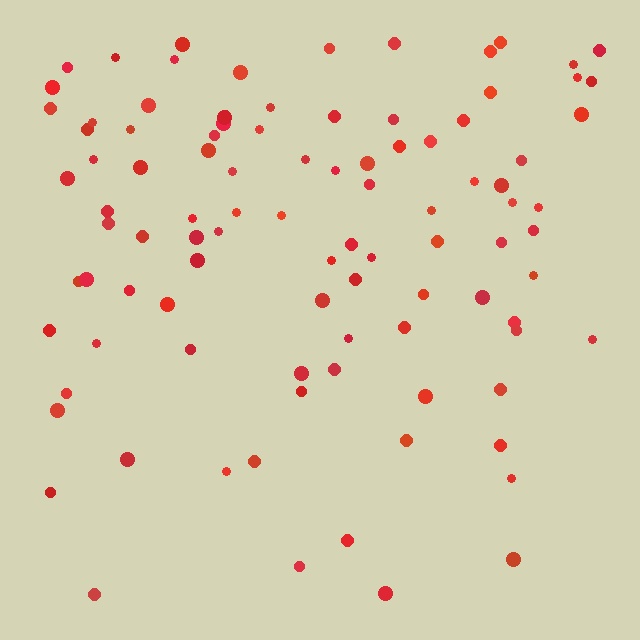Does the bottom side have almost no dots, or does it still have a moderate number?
Still a moderate number, just noticeably fewer than the top.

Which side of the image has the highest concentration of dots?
The top.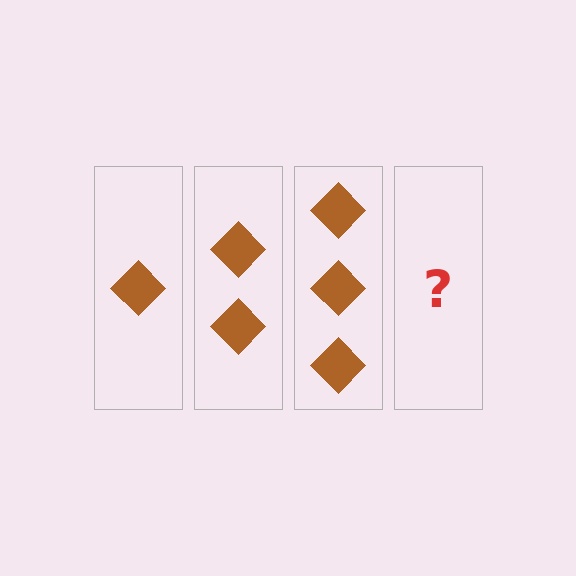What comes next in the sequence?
The next element should be 4 diamonds.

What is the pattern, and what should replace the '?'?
The pattern is that each step adds one more diamond. The '?' should be 4 diamonds.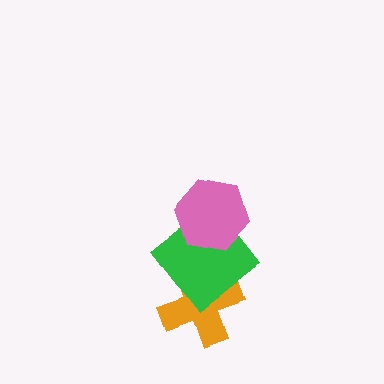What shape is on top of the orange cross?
The green diamond is on top of the orange cross.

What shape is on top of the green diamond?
The pink hexagon is on top of the green diamond.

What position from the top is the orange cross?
The orange cross is 3rd from the top.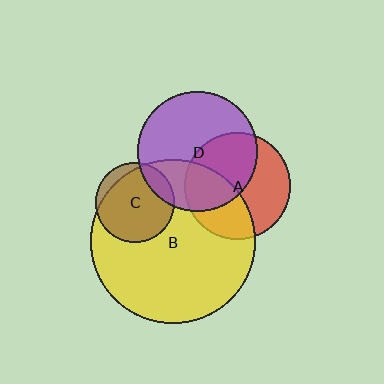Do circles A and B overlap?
Yes.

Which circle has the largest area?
Circle B (yellow).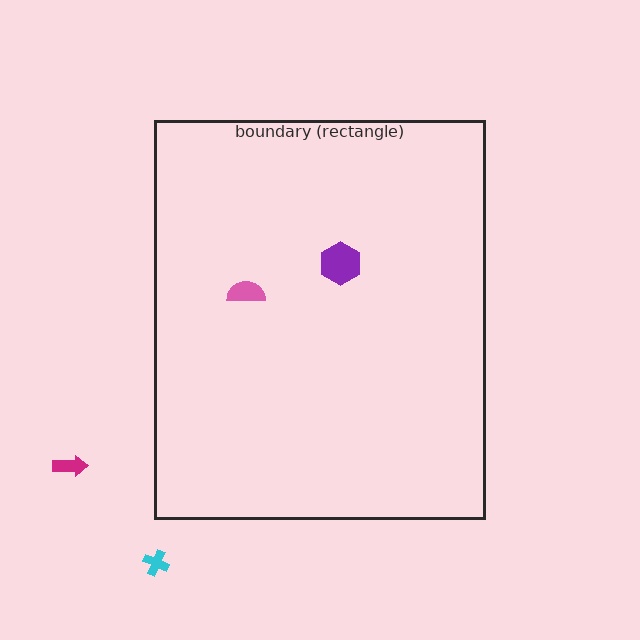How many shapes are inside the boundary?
2 inside, 2 outside.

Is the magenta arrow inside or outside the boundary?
Outside.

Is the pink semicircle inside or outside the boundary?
Inside.